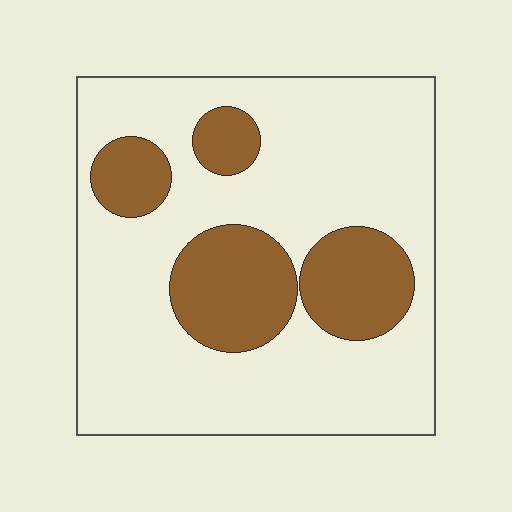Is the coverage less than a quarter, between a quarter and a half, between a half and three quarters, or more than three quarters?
Between a quarter and a half.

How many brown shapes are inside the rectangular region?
4.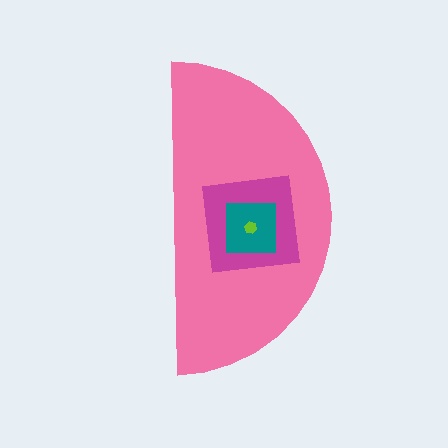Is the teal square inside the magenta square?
Yes.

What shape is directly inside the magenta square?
The teal square.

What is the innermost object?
The lime hexagon.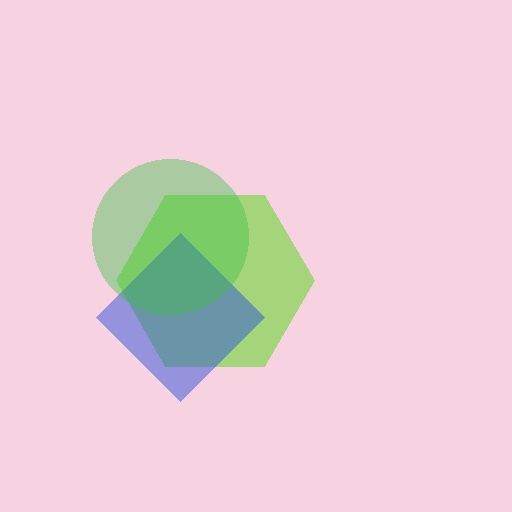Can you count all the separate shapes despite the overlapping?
Yes, there are 3 separate shapes.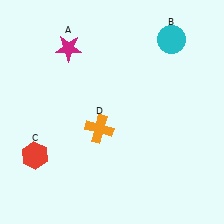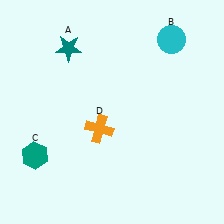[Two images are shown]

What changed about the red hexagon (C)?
In Image 1, C is red. In Image 2, it changed to teal.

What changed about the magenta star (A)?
In Image 1, A is magenta. In Image 2, it changed to teal.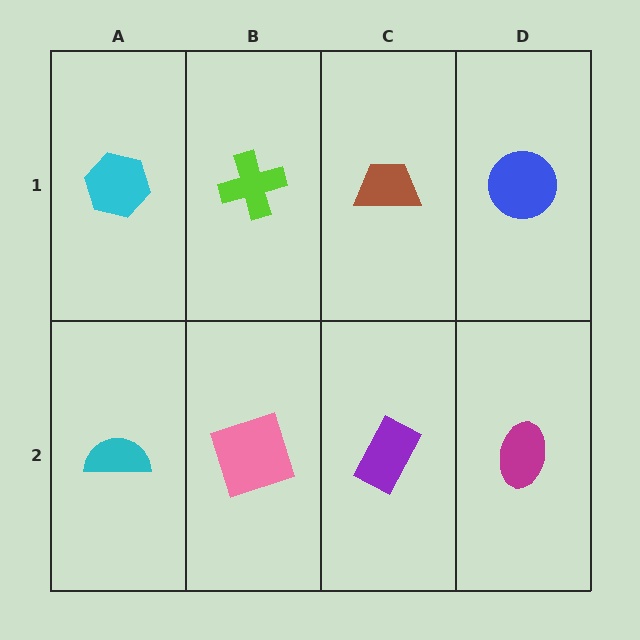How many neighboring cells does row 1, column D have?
2.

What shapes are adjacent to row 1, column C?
A purple rectangle (row 2, column C), a lime cross (row 1, column B), a blue circle (row 1, column D).